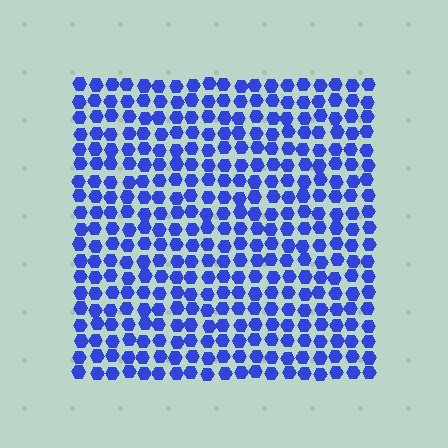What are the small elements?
The small elements are hexagons.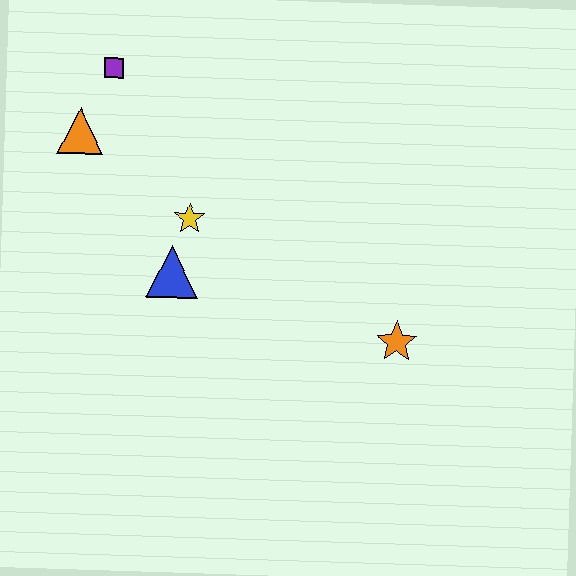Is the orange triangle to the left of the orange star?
Yes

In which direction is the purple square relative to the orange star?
The purple square is to the left of the orange star.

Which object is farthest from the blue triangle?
The orange star is farthest from the blue triangle.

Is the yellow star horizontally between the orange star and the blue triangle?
Yes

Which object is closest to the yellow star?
The blue triangle is closest to the yellow star.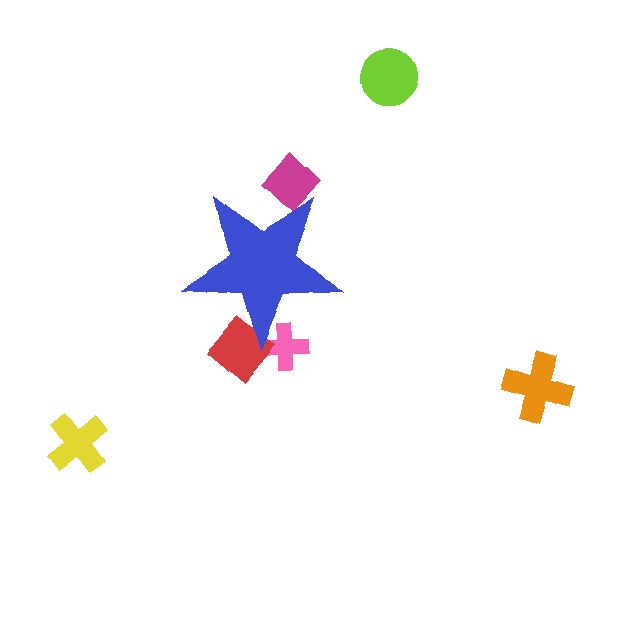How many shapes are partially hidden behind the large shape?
3 shapes are partially hidden.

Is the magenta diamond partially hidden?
Yes, the magenta diamond is partially hidden behind the blue star.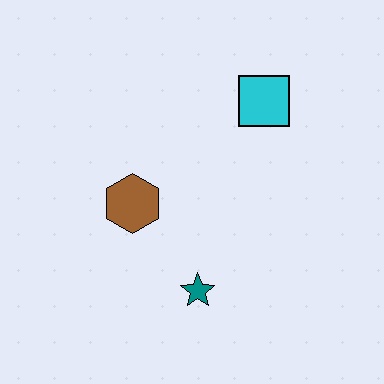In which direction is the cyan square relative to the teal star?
The cyan square is above the teal star.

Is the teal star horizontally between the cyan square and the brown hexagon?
Yes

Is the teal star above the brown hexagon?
No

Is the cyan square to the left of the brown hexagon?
No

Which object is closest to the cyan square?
The brown hexagon is closest to the cyan square.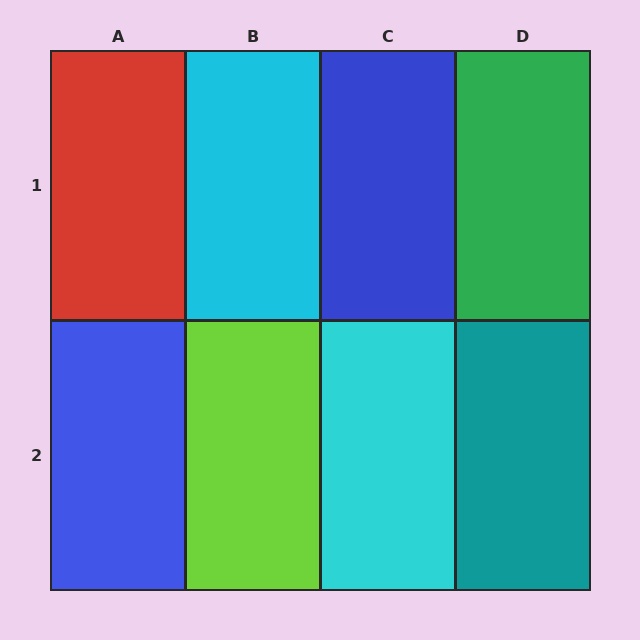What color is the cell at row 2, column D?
Teal.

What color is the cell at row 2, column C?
Cyan.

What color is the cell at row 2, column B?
Lime.